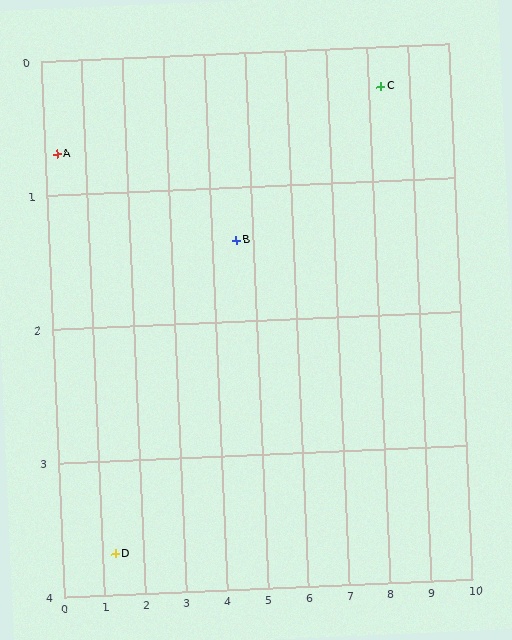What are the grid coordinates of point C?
Point C is at approximately (8.3, 0.3).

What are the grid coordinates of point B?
Point B is at approximately (4.6, 1.4).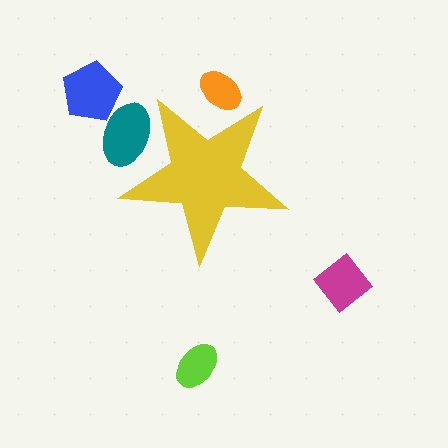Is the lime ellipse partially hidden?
No, the lime ellipse is fully visible.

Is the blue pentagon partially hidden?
No, the blue pentagon is fully visible.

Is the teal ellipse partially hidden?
Yes, the teal ellipse is partially hidden behind the yellow star.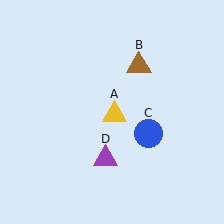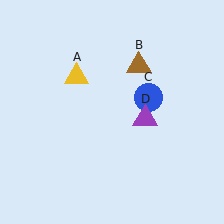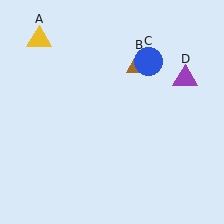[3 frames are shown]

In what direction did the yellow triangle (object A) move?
The yellow triangle (object A) moved up and to the left.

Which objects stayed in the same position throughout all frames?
Brown triangle (object B) remained stationary.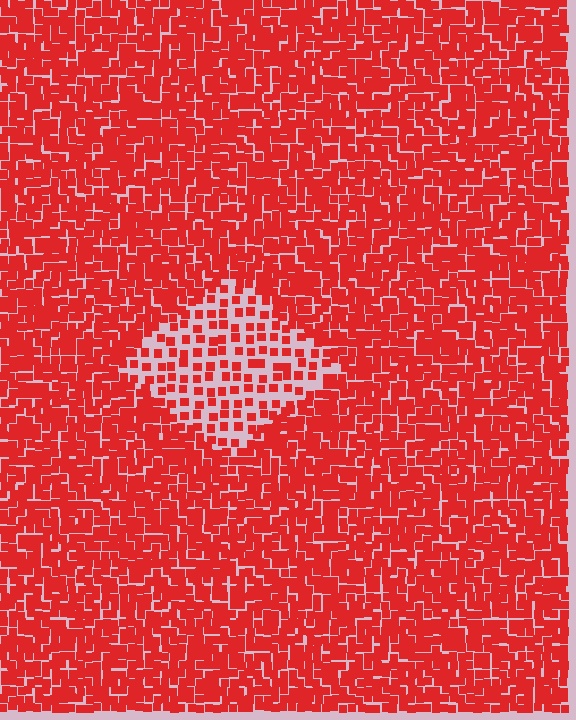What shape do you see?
I see a diamond.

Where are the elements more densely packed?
The elements are more densely packed outside the diamond boundary.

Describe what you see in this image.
The image contains small red elements arranged at two different densities. A diamond-shaped region is visible where the elements are less densely packed than the surrounding area.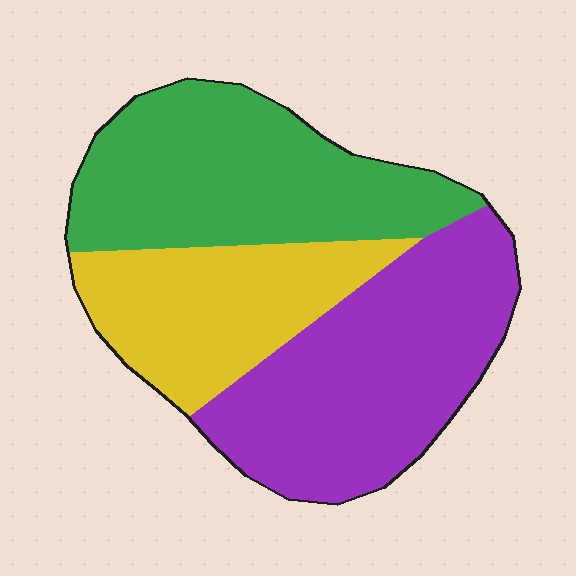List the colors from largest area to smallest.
From largest to smallest: purple, green, yellow.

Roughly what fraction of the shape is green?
Green takes up about three eighths (3/8) of the shape.